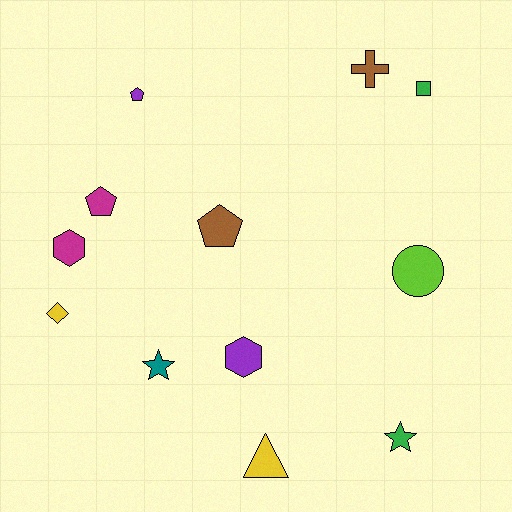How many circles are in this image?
There is 1 circle.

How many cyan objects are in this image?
There are no cyan objects.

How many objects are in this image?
There are 12 objects.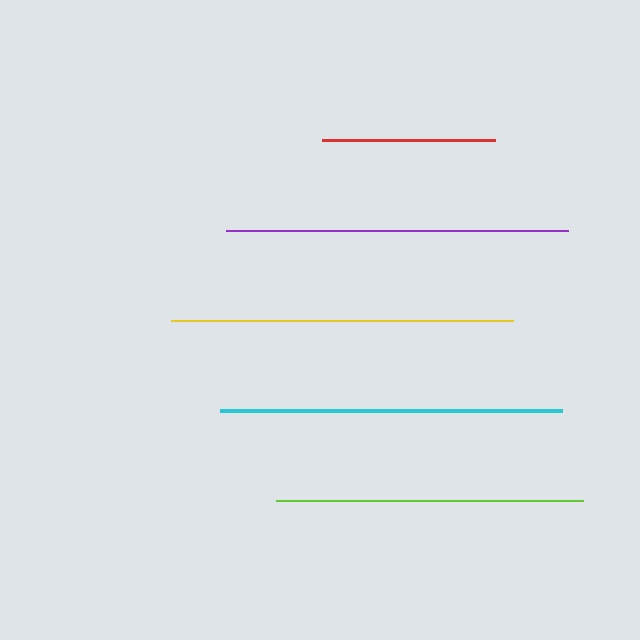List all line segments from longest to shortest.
From longest to shortest: purple, cyan, yellow, lime, red.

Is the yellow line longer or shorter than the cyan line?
The cyan line is longer than the yellow line.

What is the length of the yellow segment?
The yellow segment is approximately 342 pixels long.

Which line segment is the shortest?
The red line is the shortest at approximately 174 pixels.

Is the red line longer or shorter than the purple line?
The purple line is longer than the red line.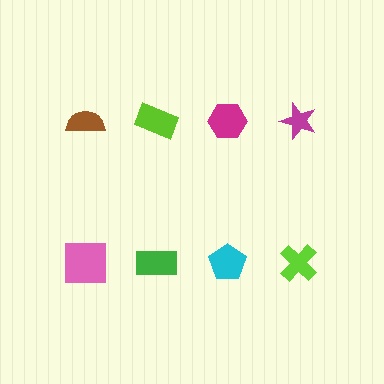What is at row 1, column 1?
A brown semicircle.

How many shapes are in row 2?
4 shapes.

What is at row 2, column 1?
A pink square.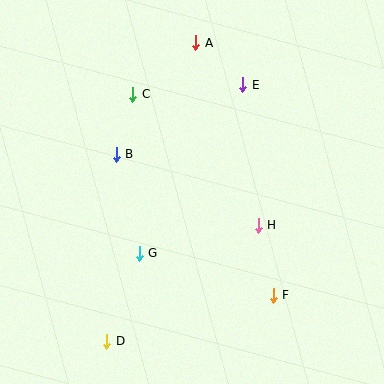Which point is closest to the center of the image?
Point H at (258, 225) is closest to the center.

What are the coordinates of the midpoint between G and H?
The midpoint between G and H is at (199, 239).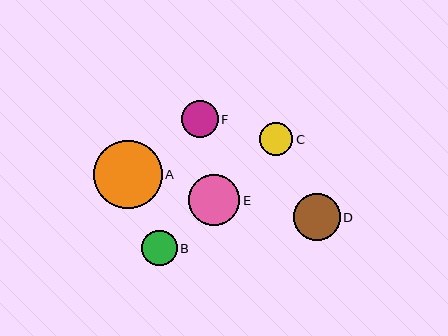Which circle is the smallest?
Circle C is the smallest with a size of approximately 33 pixels.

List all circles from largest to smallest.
From largest to smallest: A, E, D, F, B, C.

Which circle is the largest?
Circle A is the largest with a size of approximately 68 pixels.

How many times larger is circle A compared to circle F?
Circle A is approximately 1.9 times the size of circle F.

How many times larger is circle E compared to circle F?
Circle E is approximately 1.4 times the size of circle F.